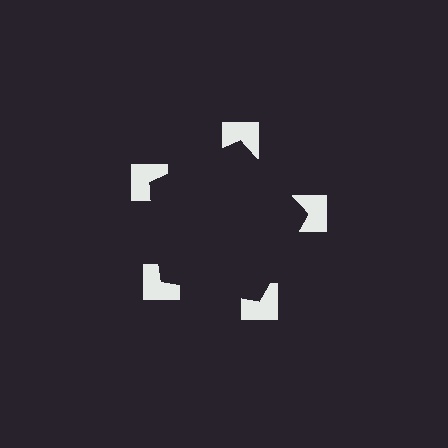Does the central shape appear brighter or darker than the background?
It typically appears slightly darker than the background, even though no actual brightness change is drawn.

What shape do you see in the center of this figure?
An illusory pentagon — its edges are inferred from the aligned wedge cuts in the notched squares, not physically drawn.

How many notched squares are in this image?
There are 5 — one at each vertex of the illusory pentagon.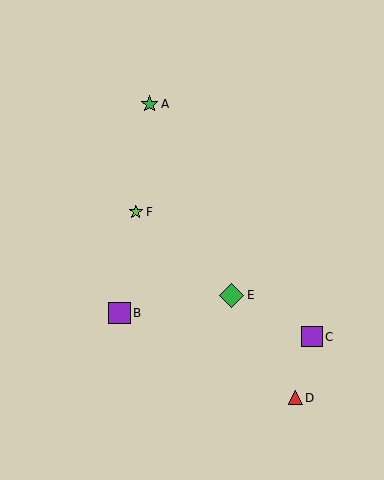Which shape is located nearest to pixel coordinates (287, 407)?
The red triangle (labeled D) at (295, 398) is nearest to that location.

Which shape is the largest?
The green diamond (labeled E) is the largest.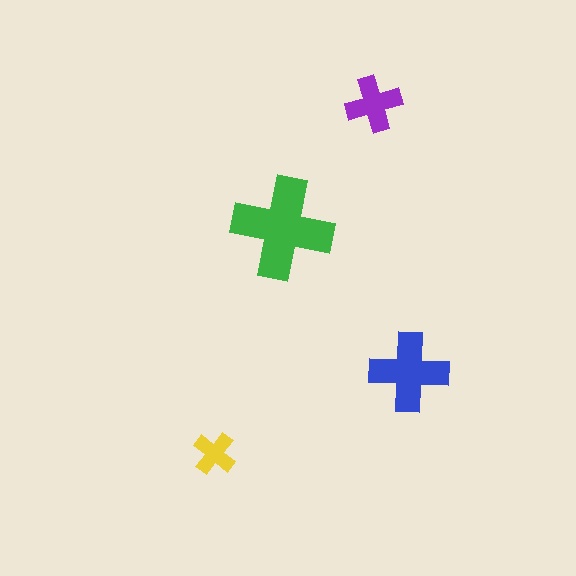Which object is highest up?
The purple cross is topmost.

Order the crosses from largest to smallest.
the green one, the blue one, the purple one, the yellow one.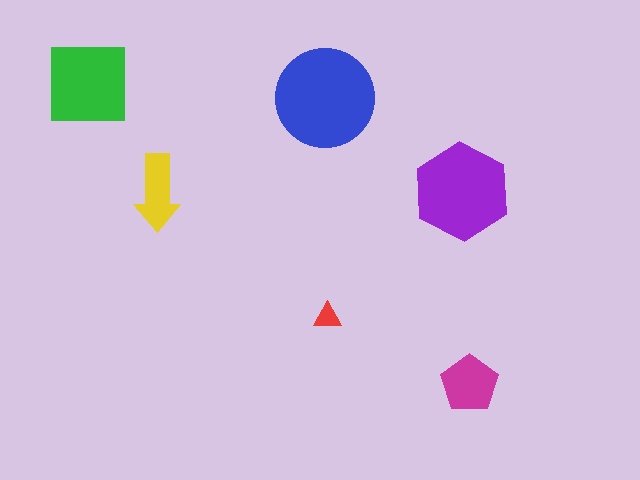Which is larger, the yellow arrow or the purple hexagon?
The purple hexagon.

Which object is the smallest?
The red triangle.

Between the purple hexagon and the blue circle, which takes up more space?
The blue circle.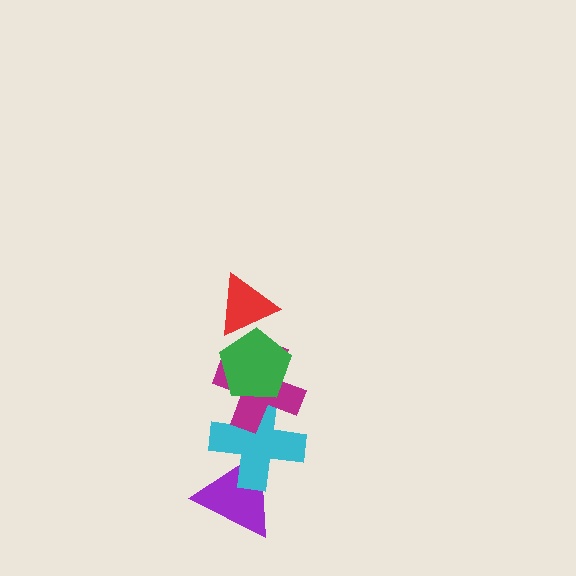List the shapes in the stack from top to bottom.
From top to bottom: the red triangle, the green pentagon, the magenta cross, the cyan cross, the purple triangle.